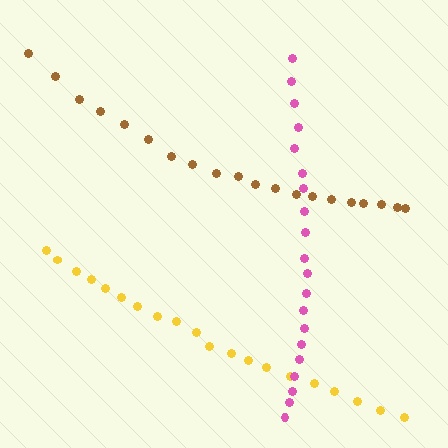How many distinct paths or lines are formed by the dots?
There are 3 distinct paths.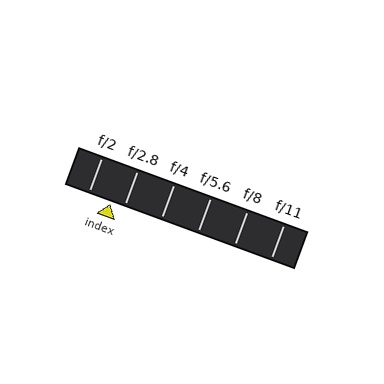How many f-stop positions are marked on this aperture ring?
There are 6 f-stop positions marked.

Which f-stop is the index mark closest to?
The index mark is closest to f/2.8.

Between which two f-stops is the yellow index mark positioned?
The index mark is between f/2 and f/2.8.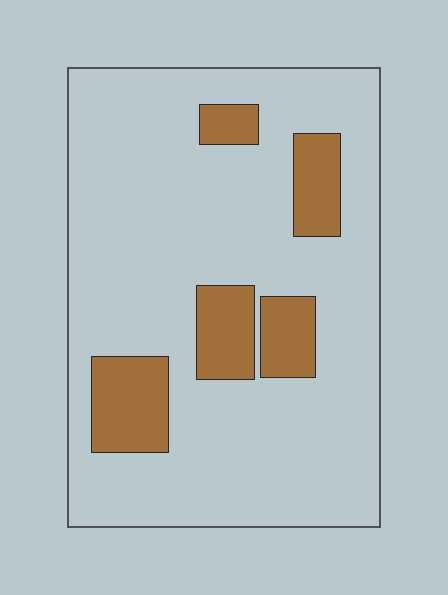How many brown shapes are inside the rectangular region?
5.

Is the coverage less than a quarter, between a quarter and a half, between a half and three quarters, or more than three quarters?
Less than a quarter.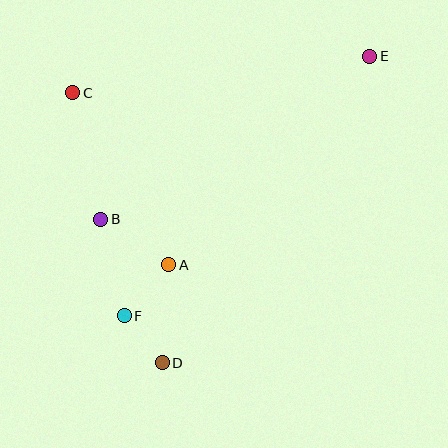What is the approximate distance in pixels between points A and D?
The distance between A and D is approximately 98 pixels.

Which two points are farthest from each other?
Points D and E are farthest from each other.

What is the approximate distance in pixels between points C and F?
The distance between C and F is approximately 229 pixels.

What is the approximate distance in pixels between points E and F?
The distance between E and F is approximately 357 pixels.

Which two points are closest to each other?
Points D and F are closest to each other.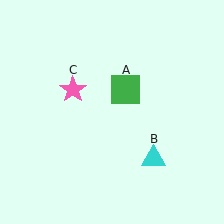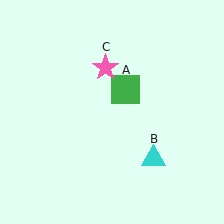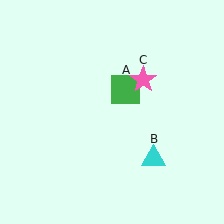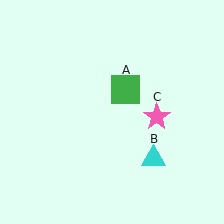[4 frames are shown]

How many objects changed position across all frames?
1 object changed position: pink star (object C).